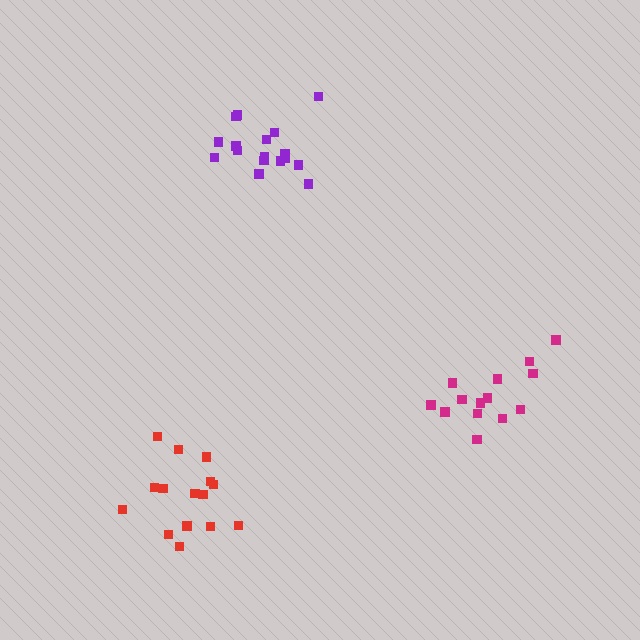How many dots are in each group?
Group 1: 15 dots, Group 2: 14 dots, Group 3: 17 dots (46 total).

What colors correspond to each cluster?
The clusters are colored: red, magenta, purple.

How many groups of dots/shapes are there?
There are 3 groups.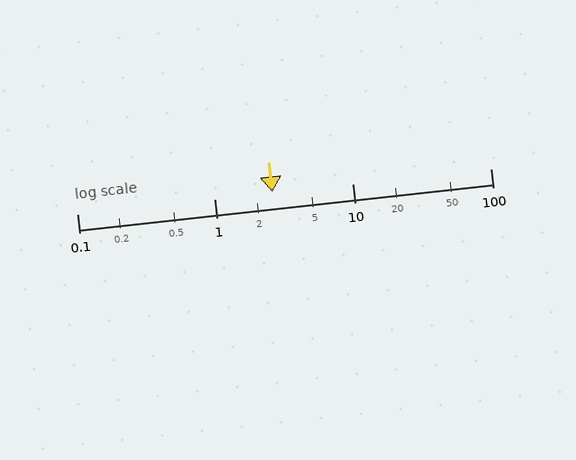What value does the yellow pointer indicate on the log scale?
The pointer indicates approximately 2.6.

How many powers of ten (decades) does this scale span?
The scale spans 3 decades, from 0.1 to 100.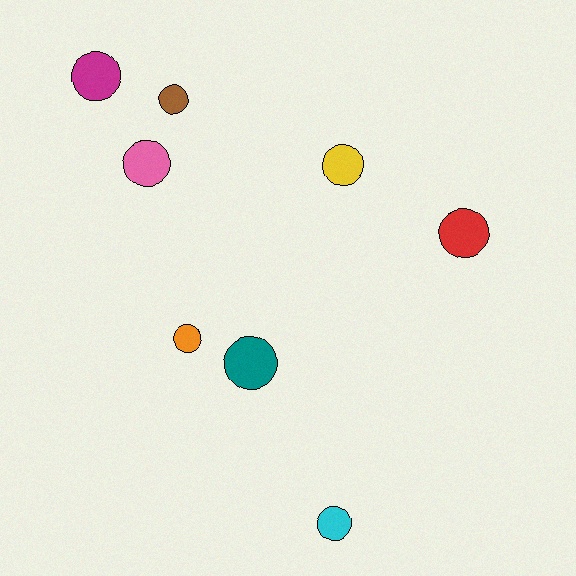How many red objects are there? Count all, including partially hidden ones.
There is 1 red object.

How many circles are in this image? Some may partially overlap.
There are 8 circles.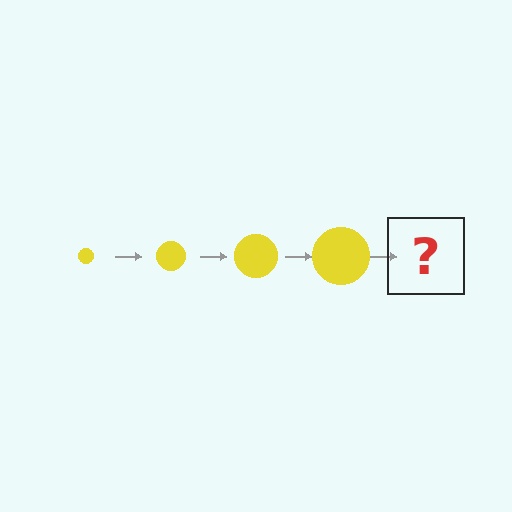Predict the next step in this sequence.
The next step is a yellow circle, larger than the previous one.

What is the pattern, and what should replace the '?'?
The pattern is that the circle gets progressively larger each step. The '?' should be a yellow circle, larger than the previous one.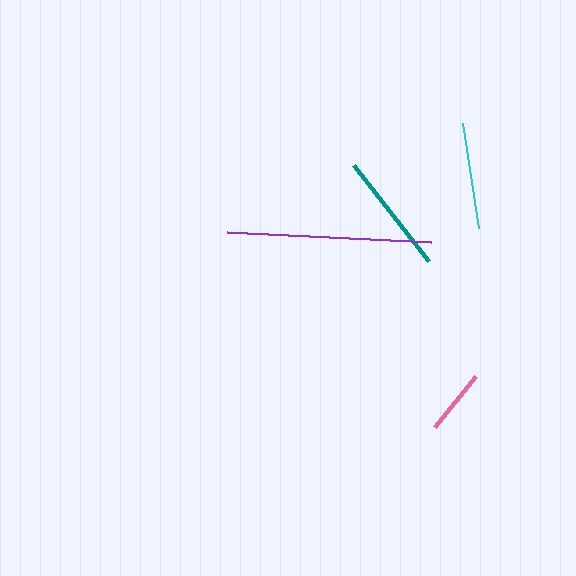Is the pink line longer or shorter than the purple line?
The purple line is longer than the pink line.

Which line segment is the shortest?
The pink line is the shortest at approximately 65 pixels.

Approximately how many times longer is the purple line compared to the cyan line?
The purple line is approximately 1.9 times the length of the cyan line.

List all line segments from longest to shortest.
From longest to shortest: purple, teal, cyan, pink.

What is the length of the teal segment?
The teal segment is approximately 122 pixels long.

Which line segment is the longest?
The purple line is the longest at approximately 204 pixels.